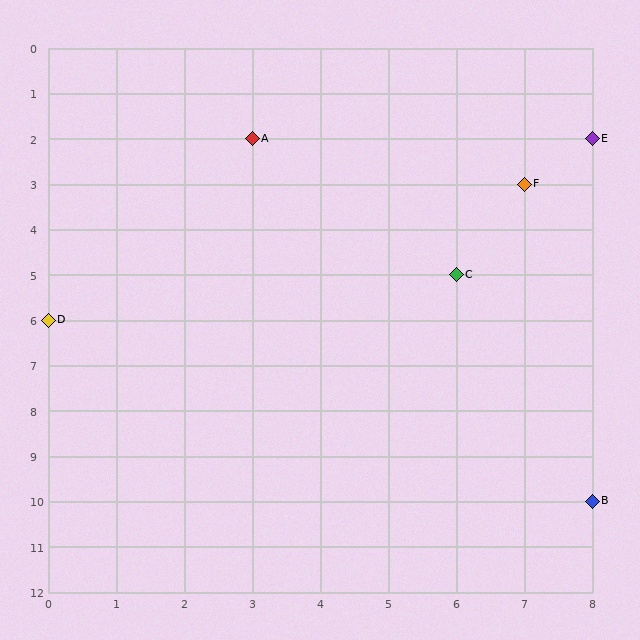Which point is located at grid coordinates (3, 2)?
Point A is at (3, 2).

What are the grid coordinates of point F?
Point F is at grid coordinates (7, 3).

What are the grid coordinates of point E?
Point E is at grid coordinates (8, 2).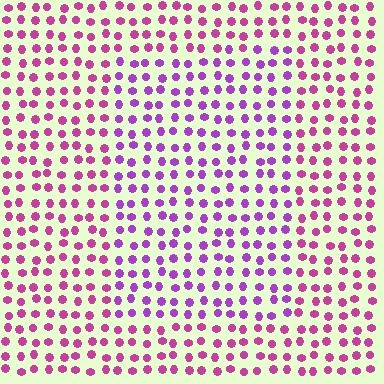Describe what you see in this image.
The image is filled with small magenta elements in a uniform arrangement. A rectangle-shaped region is visible where the elements are tinted to a slightly different hue, forming a subtle color boundary.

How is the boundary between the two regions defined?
The boundary is defined purely by a slight shift in hue (about 31 degrees). Spacing, size, and orientation are identical on both sides.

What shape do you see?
I see a rectangle.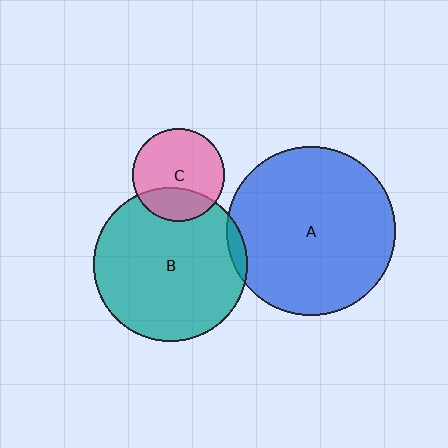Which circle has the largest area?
Circle A (blue).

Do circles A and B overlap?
Yes.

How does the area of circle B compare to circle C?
Approximately 2.8 times.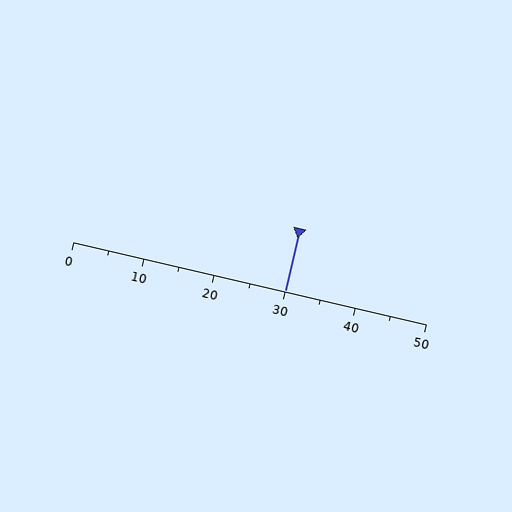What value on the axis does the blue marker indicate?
The marker indicates approximately 30.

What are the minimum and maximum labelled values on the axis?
The axis runs from 0 to 50.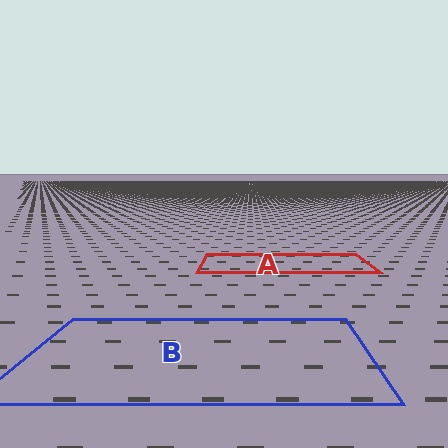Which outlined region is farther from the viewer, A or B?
Region A is farther from the viewer — the texture elements inside it appear smaller and more densely packed.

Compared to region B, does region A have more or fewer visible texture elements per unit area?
Region A has more texture elements per unit area — they are packed more densely because it is farther away.